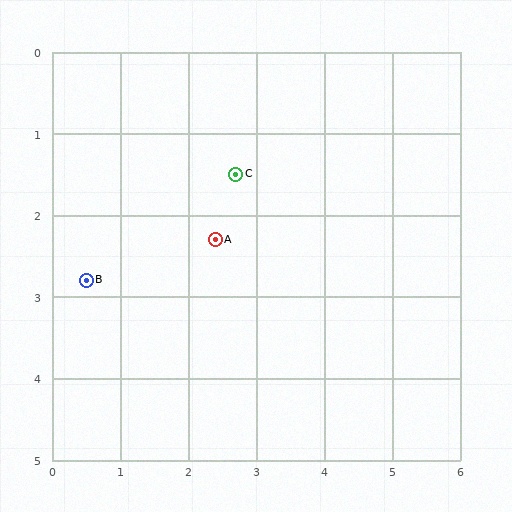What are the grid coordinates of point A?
Point A is at approximately (2.4, 2.3).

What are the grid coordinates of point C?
Point C is at approximately (2.7, 1.5).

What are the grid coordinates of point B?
Point B is at approximately (0.5, 2.8).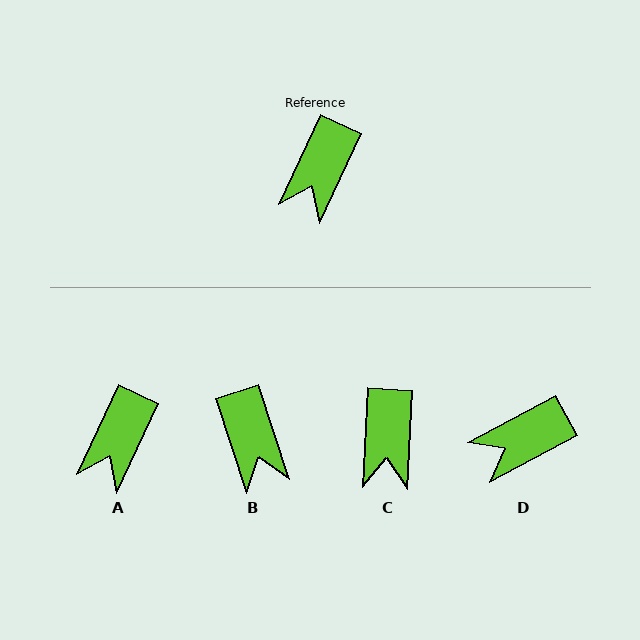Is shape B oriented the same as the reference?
No, it is off by about 44 degrees.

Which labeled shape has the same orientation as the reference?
A.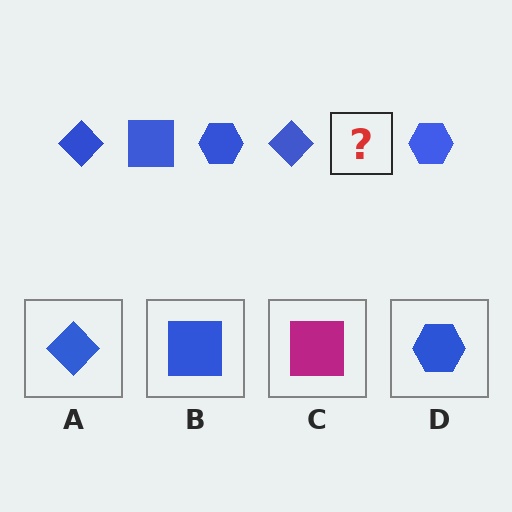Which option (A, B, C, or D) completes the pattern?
B.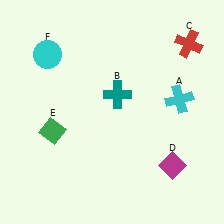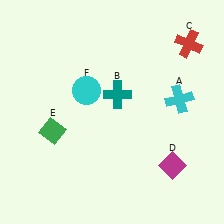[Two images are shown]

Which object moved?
The cyan circle (F) moved right.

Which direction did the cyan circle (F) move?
The cyan circle (F) moved right.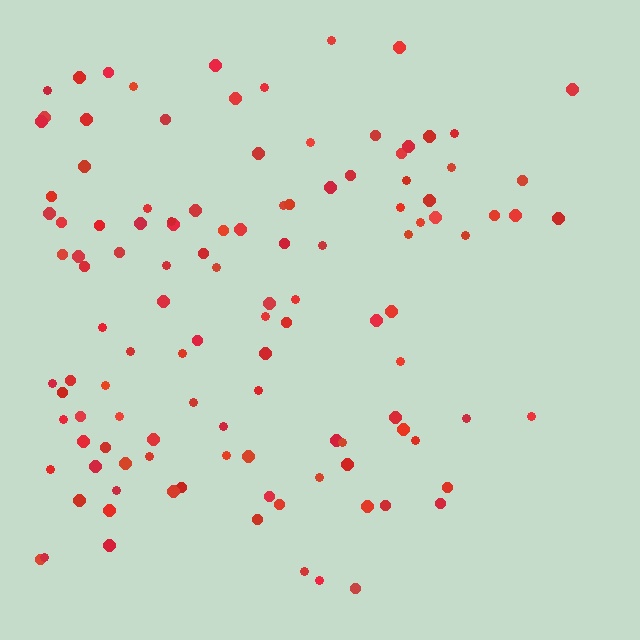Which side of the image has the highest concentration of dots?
The left.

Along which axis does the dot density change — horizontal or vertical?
Horizontal.